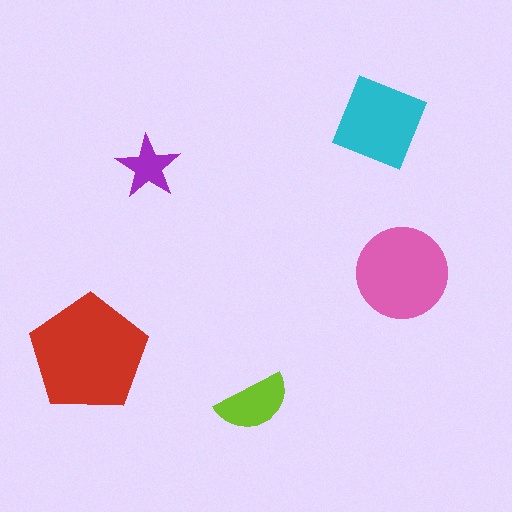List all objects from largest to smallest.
The red pentagon, the pink circle, the cyan square, the lime semicircle, the purple star.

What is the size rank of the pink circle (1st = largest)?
2nd.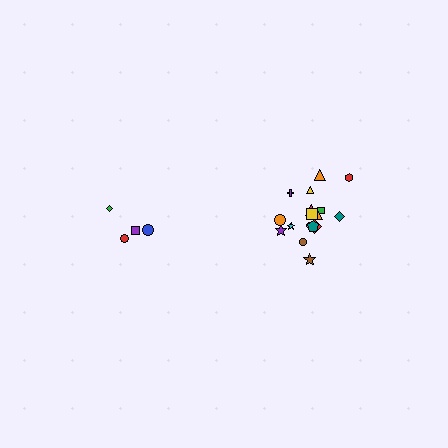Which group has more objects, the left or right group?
The right group.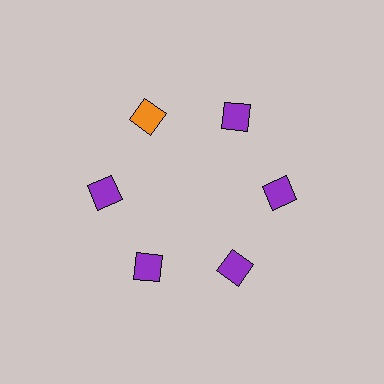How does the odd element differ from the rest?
It has a different color: orange instead of purple.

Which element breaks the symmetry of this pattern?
The orange diamond at roughly the 11 o'clock position breaks the symmetry. All other shapes are purple diamonds.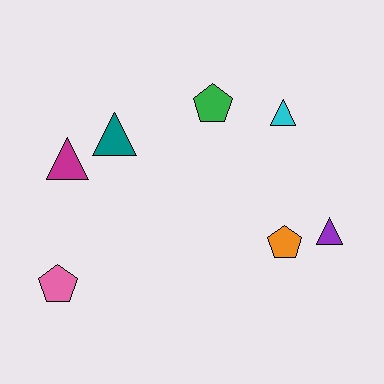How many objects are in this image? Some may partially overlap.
There are 7 objects.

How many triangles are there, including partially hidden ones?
There are 4 triangles.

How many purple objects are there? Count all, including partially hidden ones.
There is 1 purple object.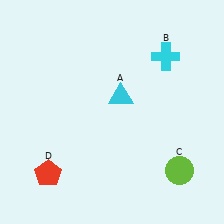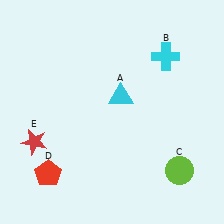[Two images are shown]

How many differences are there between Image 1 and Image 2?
There is 1 difference between the two images.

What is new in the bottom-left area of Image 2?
A red star (E) was added in the bottom-left area of Image 2.